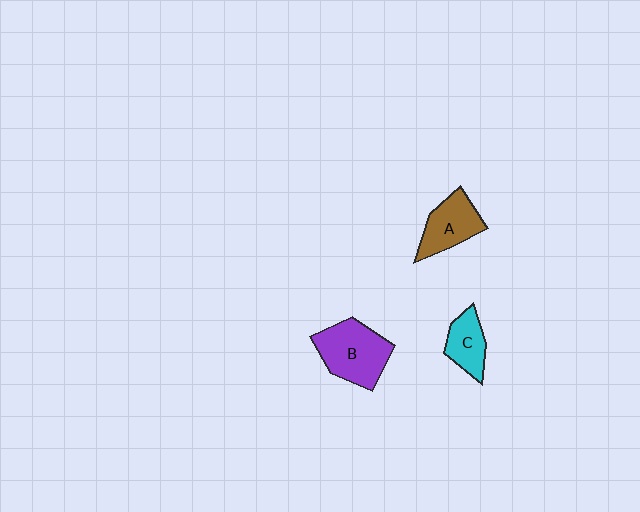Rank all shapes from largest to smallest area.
From largest to smallest: B (purple), A (brown), C (cyan).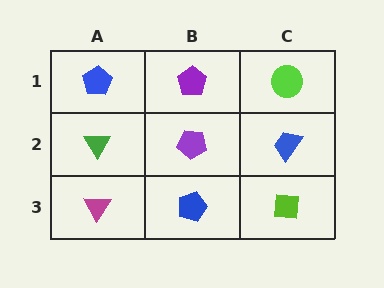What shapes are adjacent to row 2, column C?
A lime circle (row 1, column C), a lime square (row 3, column C), a purple pentagon (row 2, column B).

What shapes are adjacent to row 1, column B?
A purple pentagon (row 2, column B), a blue pentagon (row 1, column A), a lime circle (row 1, column C).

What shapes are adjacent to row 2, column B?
A purple pentagon (row 1, column B), a blue pentagon (row 3, column B), a green triangle (row 2, column A), a blue trapezoid (row 2, column C).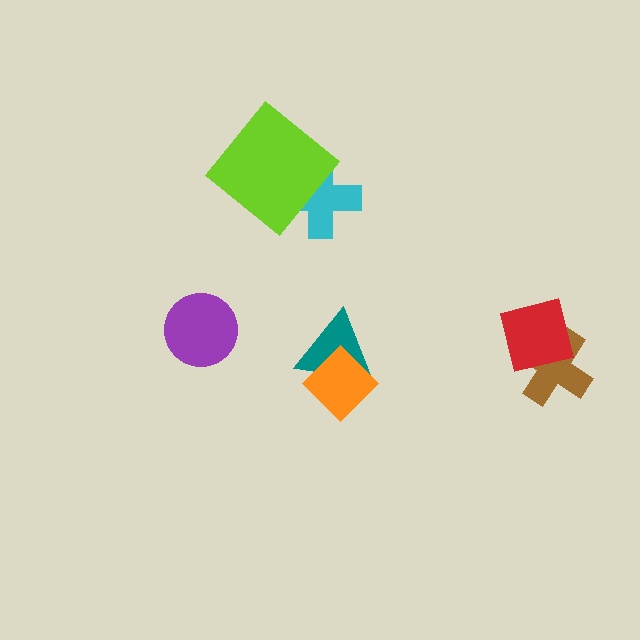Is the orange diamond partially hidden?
No, no other shape covers it.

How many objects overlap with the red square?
1 object overlaps with the red square.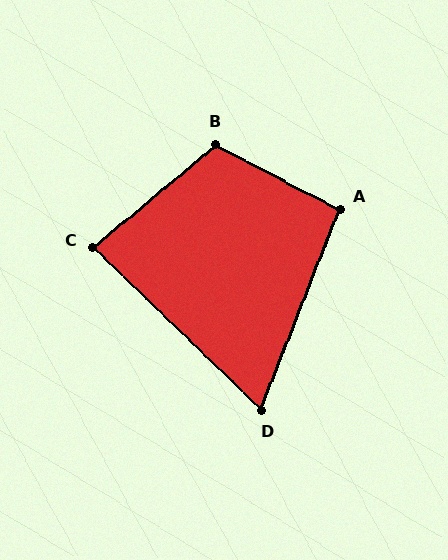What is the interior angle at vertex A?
Approximately 96 degrees (obtuse).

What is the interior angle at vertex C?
Approximately 84 degrees (acute).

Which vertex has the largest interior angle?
B, at approximately 113 degrees.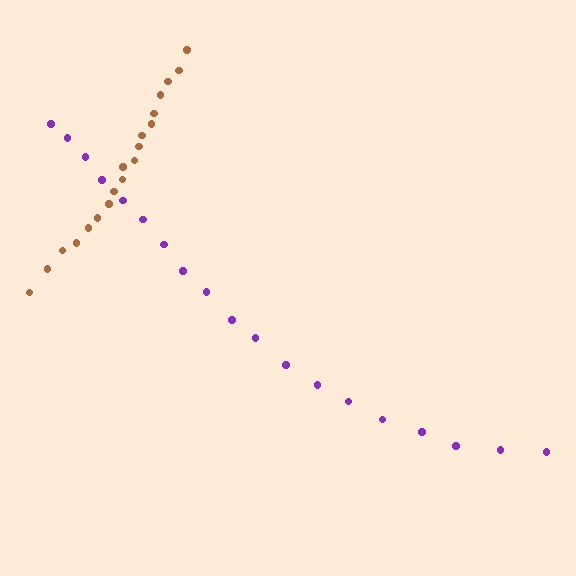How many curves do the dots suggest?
There are 2 distinct paths.